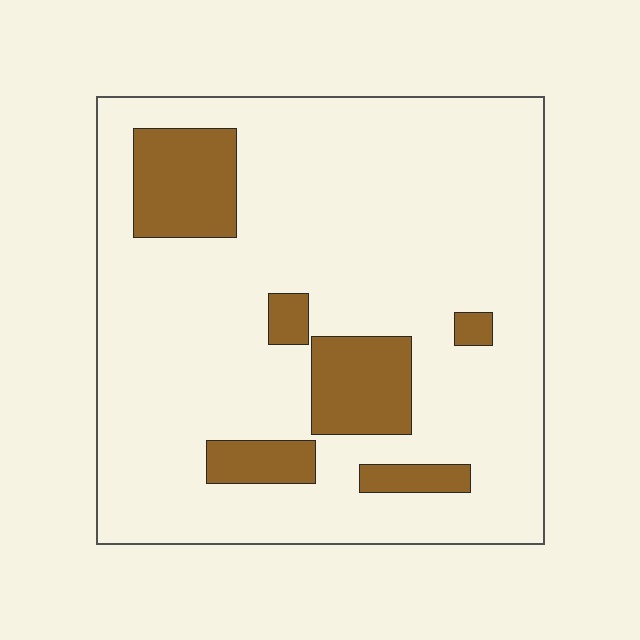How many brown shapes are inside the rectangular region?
6.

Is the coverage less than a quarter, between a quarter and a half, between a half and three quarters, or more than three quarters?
Less than a quarter.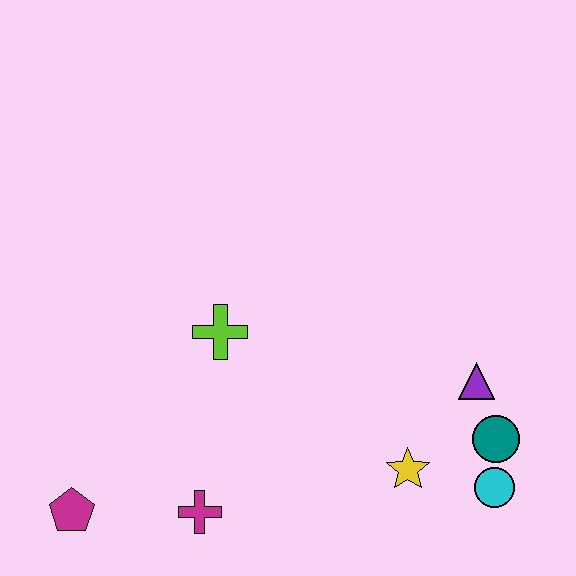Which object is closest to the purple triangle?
The teal circle is closest to the purple triangle.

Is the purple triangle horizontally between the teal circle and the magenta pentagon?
Yes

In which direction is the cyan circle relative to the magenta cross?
The cyan circle is to the right of the magenta cross.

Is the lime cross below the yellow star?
No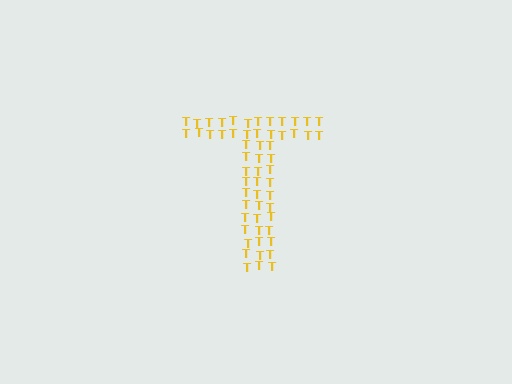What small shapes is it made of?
It is made of small letter T's.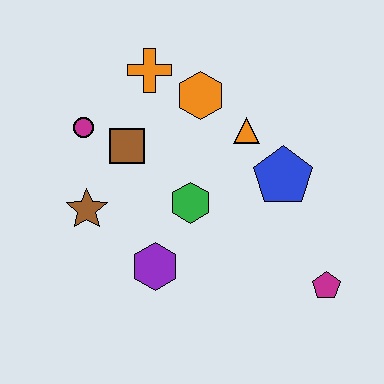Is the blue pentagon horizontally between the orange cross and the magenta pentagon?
Yes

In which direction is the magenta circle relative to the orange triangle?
The magenta circle is to the left of the orange triangle.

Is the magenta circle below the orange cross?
Yes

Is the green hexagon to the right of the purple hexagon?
Yes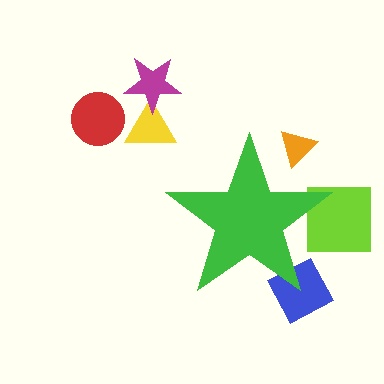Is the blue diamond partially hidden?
Yes, the blue diamond is partially hidden behind the green star.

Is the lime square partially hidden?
Yes, the lime square is partially hidden behind the green star.